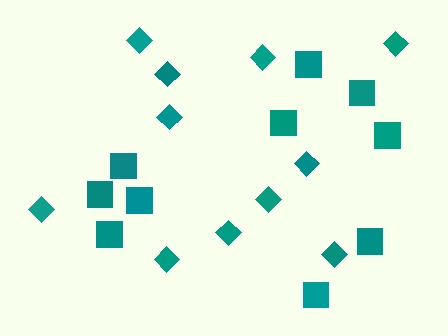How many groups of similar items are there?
There are 2 groups: one group of squares (10) and one group of diamonds (11).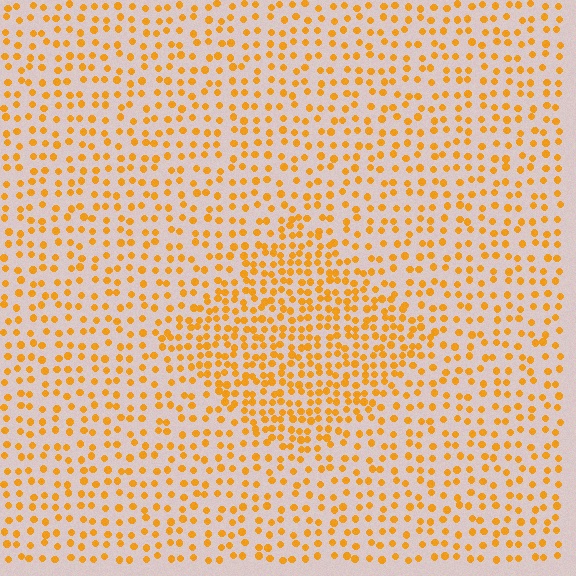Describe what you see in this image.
The image contains small orange elements arranged at two different densities. A diamond-shaped region is visible where the elements are more densely packed than the surrounding area.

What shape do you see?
I see a diamond.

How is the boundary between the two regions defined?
The boundary is defined by a change in element density (approximately 1.8x ratio). All elements are the same color, size, and shape.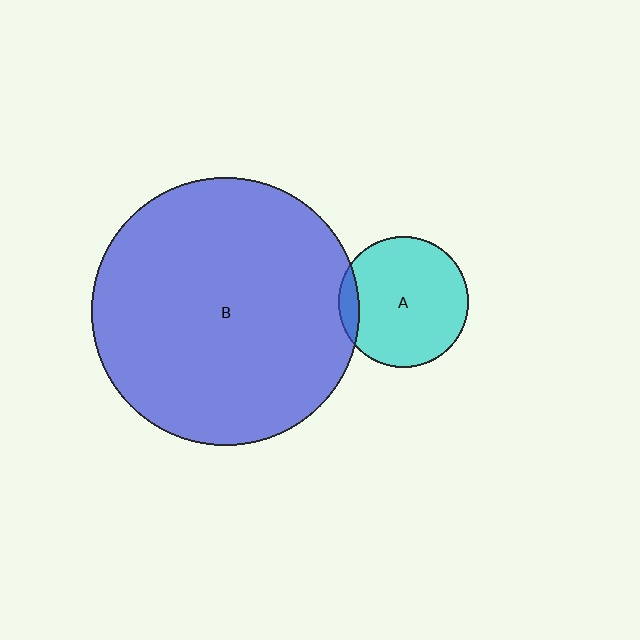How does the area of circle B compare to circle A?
Approximately 4.2 times.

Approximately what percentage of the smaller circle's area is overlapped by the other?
Approximately 10%.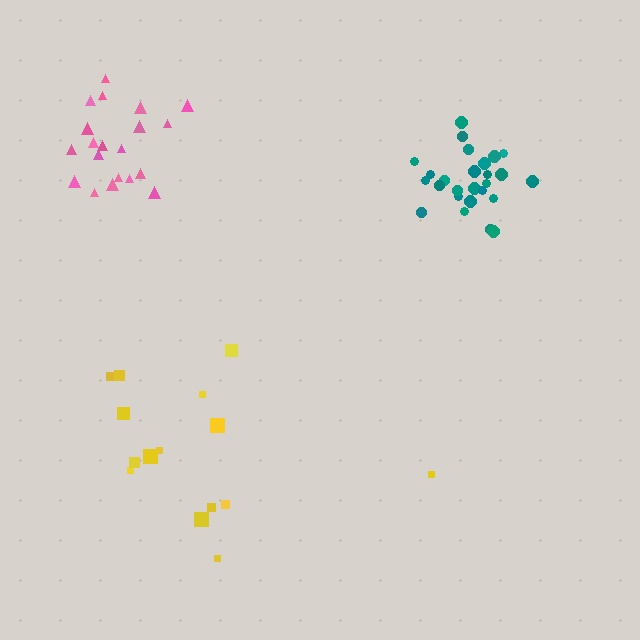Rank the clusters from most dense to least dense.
teal, pink, yellow.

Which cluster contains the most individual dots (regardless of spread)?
Teal (27).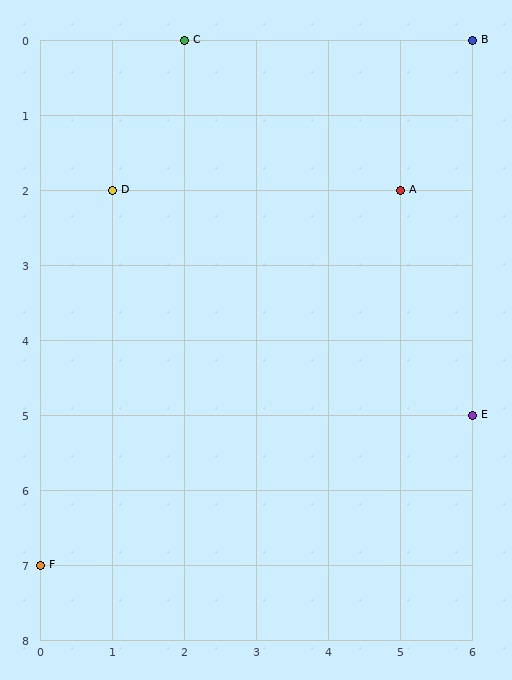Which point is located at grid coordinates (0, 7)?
Point F is at (0, 7).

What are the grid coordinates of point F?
Point F is at grid coordinates (0, 7).